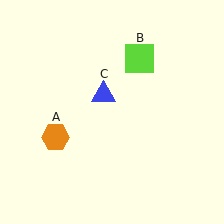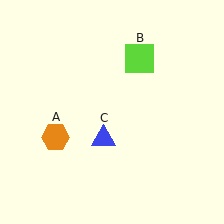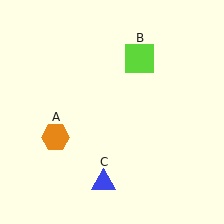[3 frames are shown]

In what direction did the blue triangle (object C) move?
The blue triangle (object C) moved down.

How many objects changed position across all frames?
1 object changed position: blue triangle (object C).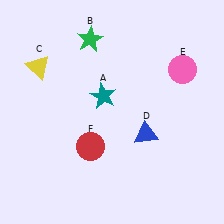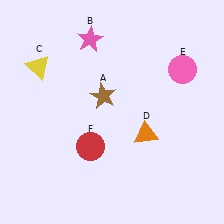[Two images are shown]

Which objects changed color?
A changed from teal to brown. B changed from green to pink. D changed from blue to orange.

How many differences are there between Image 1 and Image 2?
There are 3 differences between the two images.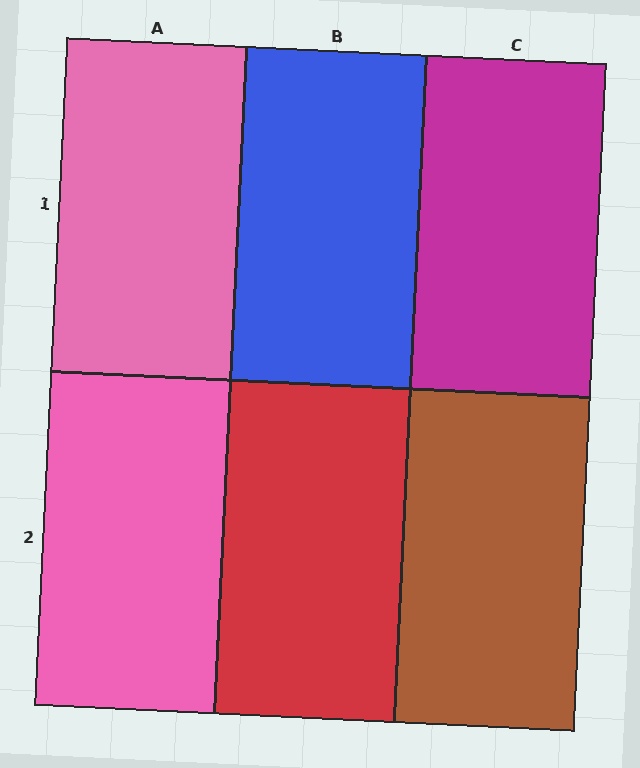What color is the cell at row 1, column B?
Blue.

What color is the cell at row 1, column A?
Pink.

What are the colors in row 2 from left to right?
Pink, red, brown.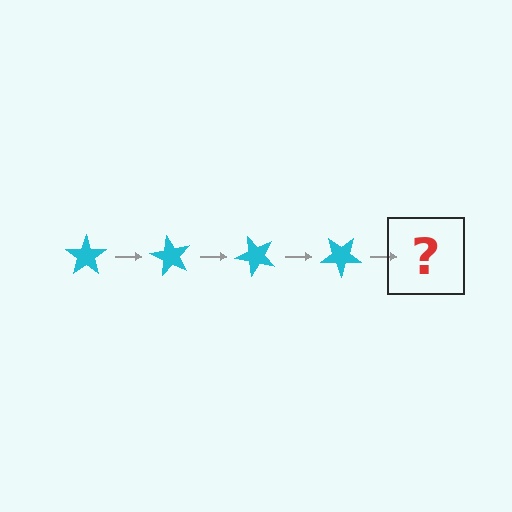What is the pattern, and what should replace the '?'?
The pattern is that the star rotates 60 degrees each step. The '?' should be a cyan star rotated 240 degrees.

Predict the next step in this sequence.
The next step is a cyan star rotated 240 degrees.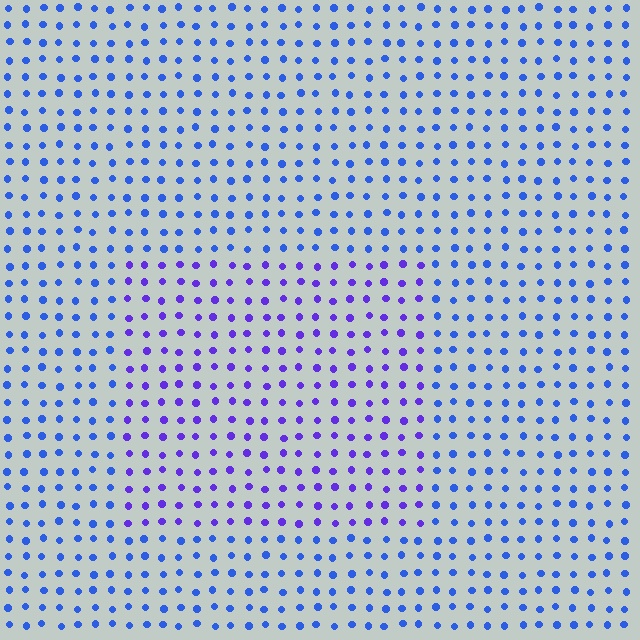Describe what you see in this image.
The image is filled with small blue elements in a uniform arrangement. A rectangle-shaped region is visible where the elements are tinted to a slightly different hue, forming a subtle color boundary.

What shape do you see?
I see a rectangle.